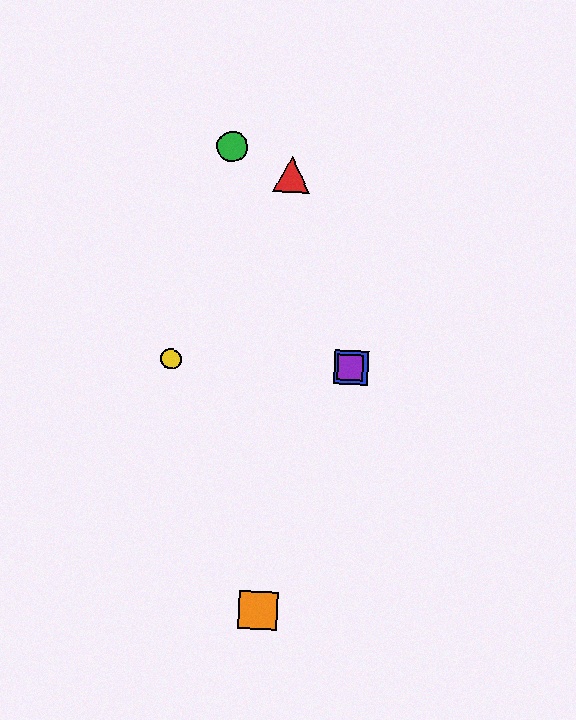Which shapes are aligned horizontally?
The blue square, the yellow circle, the purple square are aligned horizontally.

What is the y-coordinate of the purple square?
The purple square is at y≈368.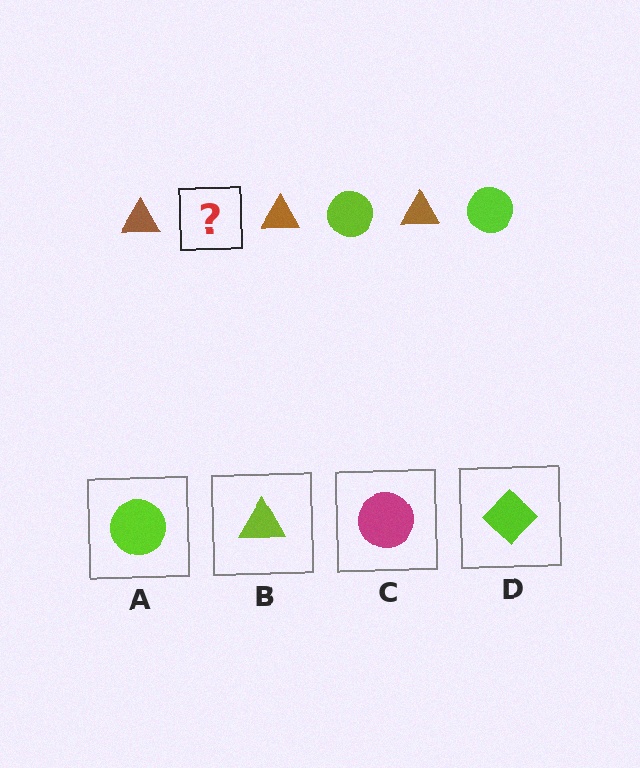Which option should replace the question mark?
Option A.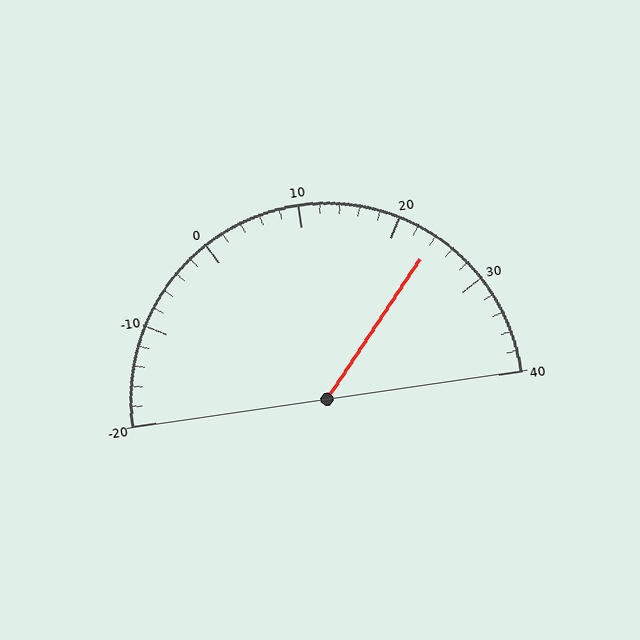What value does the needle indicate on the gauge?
The needle indicates approximately 24.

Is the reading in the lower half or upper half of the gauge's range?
The reading is in the upper half of the range (-20 to 40).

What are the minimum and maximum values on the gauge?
The gauge ranges from -20 to 40.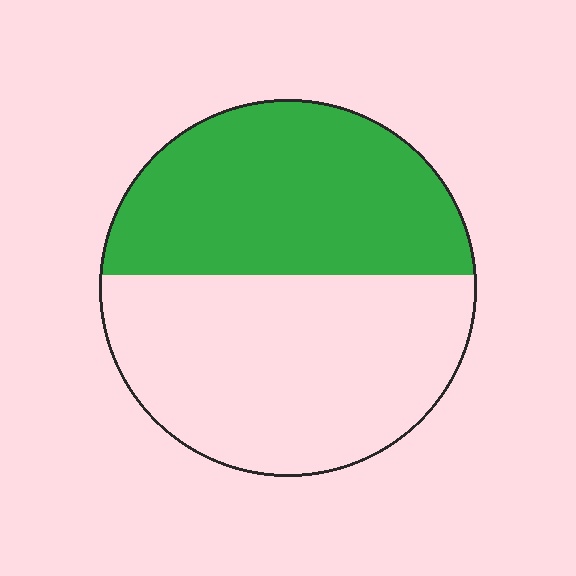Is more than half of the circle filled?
No.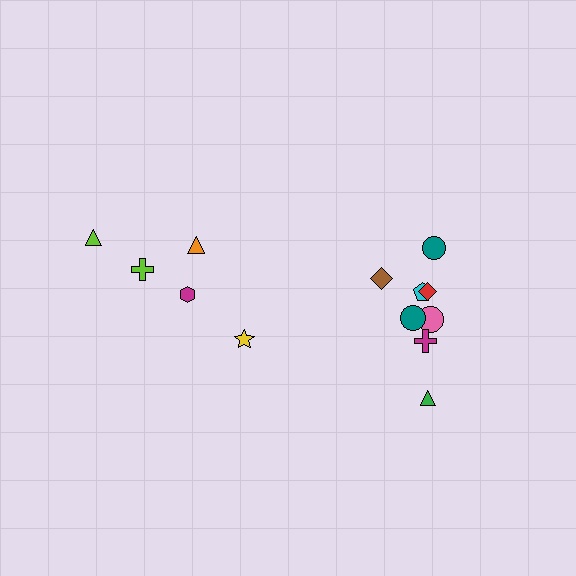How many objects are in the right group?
There are 8 objects.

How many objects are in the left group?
There are 5 objects.